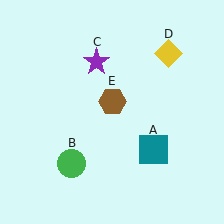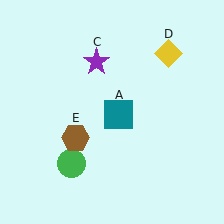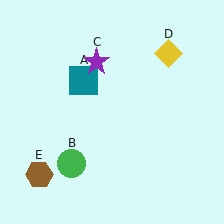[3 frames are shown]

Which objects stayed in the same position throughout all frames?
Green circle (object B) and purple star (object C) and yellow diamond (object D) remained stationary.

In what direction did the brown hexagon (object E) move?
The brown hexagon (object E) moved down and to the left.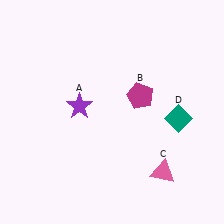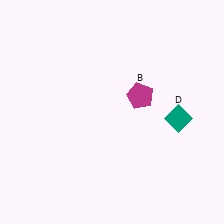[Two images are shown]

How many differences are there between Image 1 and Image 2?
There are 2 differences between the two images.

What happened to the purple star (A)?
The purple star (A) was removed in Image 2. It was in the top-left area of Image 1.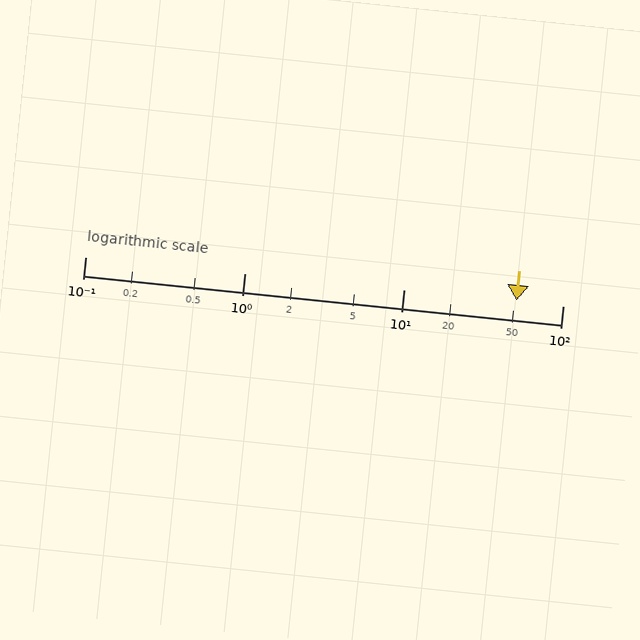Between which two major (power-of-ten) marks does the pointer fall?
The pointer is between 10 and 100.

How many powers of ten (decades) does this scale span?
The scale spans 3 decades, from 0.1 to 100.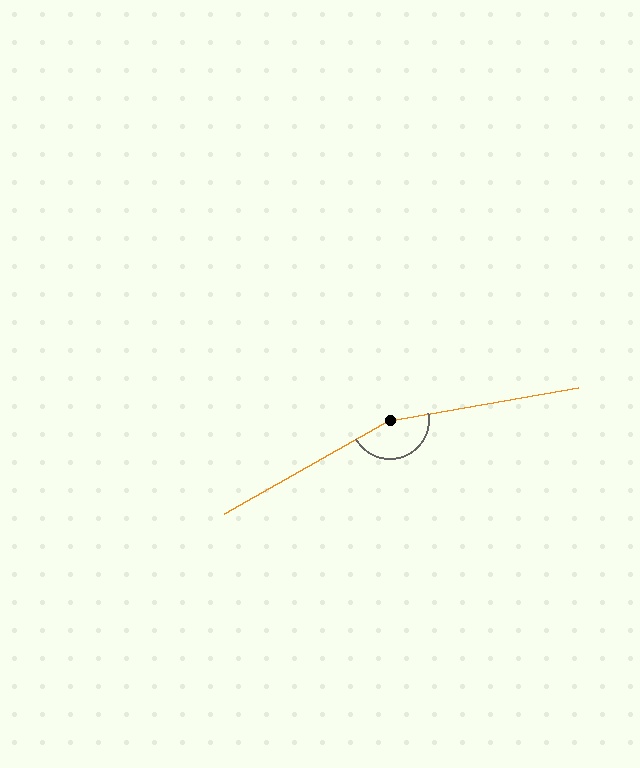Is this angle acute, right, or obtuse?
It is obtuse.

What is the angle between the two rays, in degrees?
Approximately 160 degrees.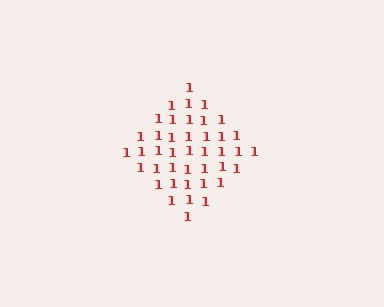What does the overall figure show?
The overall figure shows a diamond.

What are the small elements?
The small elements are digit 1's.